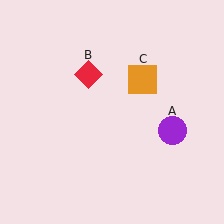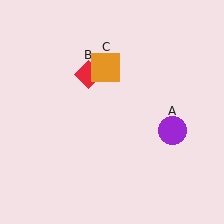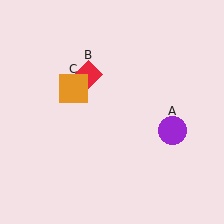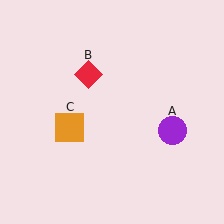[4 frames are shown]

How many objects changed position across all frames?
1 object changed position: orange square (object C).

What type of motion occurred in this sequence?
The orange square (object C) rotated counterclockwise around the center of the scene.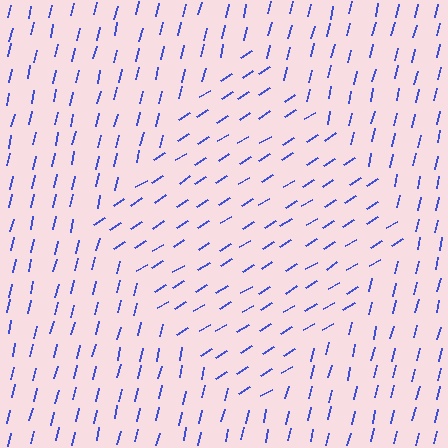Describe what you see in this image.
The image is filled with small blue line segments. A diamond region in the image has lines oriented differently from the surrounding lines, creating a visible texture boundary.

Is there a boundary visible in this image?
Yes, there is a texture boundary formed by a change in line orientation.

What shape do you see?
I see a diamond.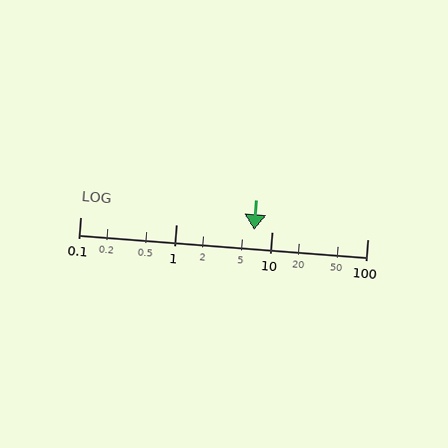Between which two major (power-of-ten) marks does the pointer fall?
The pointer is between 1 and 10.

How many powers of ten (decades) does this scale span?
The scale spans 3 decades, from 0.1 to 100.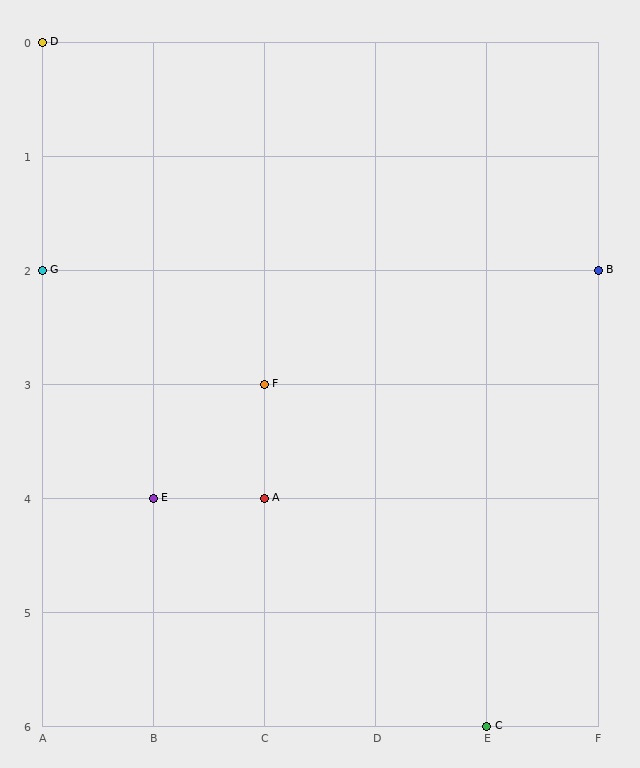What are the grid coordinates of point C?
Point C is at grid coordinates (E, 6).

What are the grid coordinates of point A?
Point A is at grid coordinates (C, 4).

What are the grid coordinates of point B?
Point B is at grid coordinates (F, 2).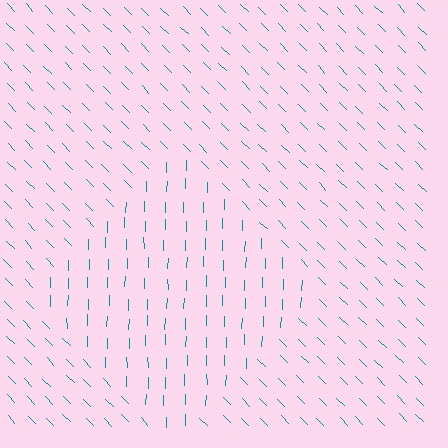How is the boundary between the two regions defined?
The boundary is defined purely by a change in line orientation (approximately 45 degrees difference). All lines are the same color and thickness.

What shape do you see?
I see a diamond.